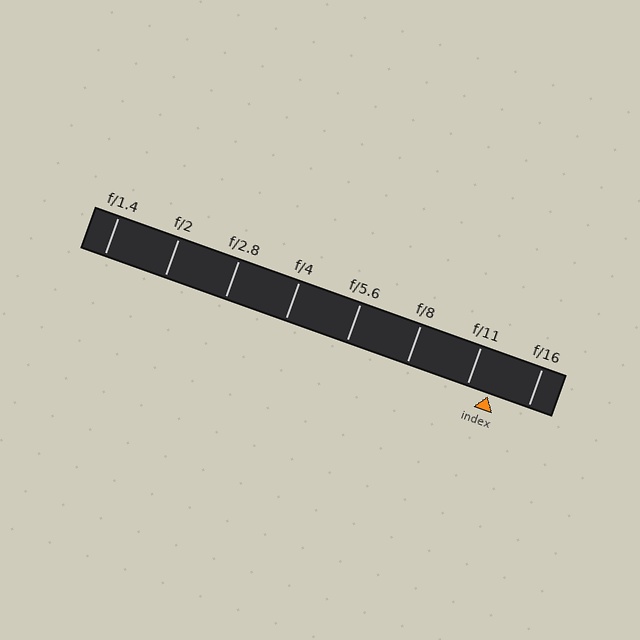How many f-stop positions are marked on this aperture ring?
There are 8 f-stop positions marked.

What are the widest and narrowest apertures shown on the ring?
The widest aperture shown is f/1.4 and the narrowest is f/16.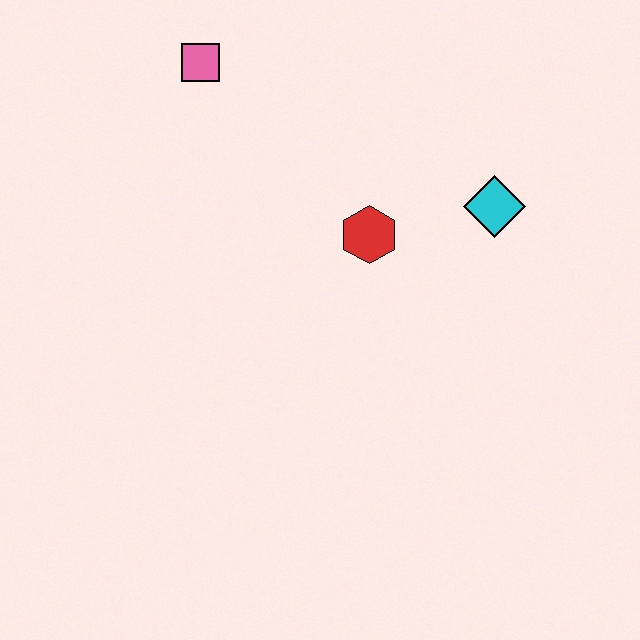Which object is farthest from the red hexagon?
The pink square is farthest from the red hexagon.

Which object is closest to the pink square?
The red hexagon is closest to the pink square.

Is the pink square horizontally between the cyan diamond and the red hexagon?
No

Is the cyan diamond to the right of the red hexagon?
Yes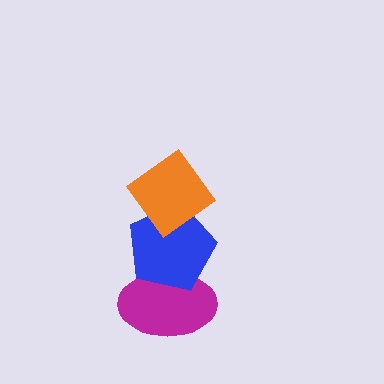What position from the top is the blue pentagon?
The blue pentagon is 2nd from the top.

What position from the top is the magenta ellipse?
The magenta ellipse is 3rd from the top.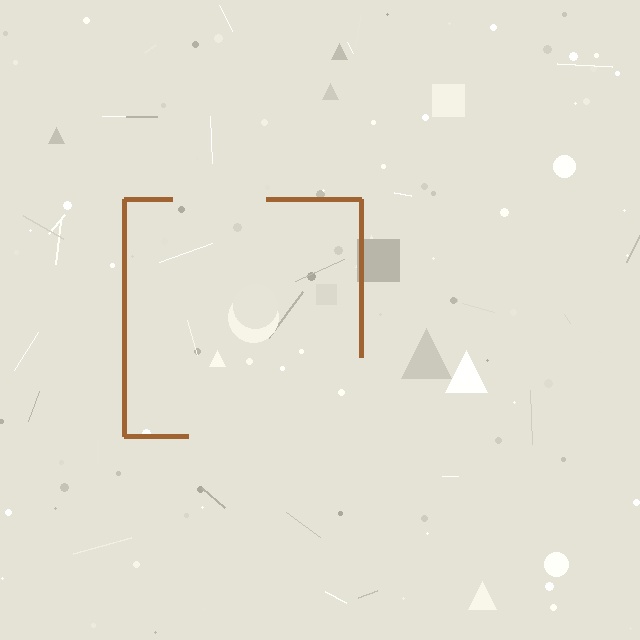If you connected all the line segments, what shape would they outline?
They would outline a square.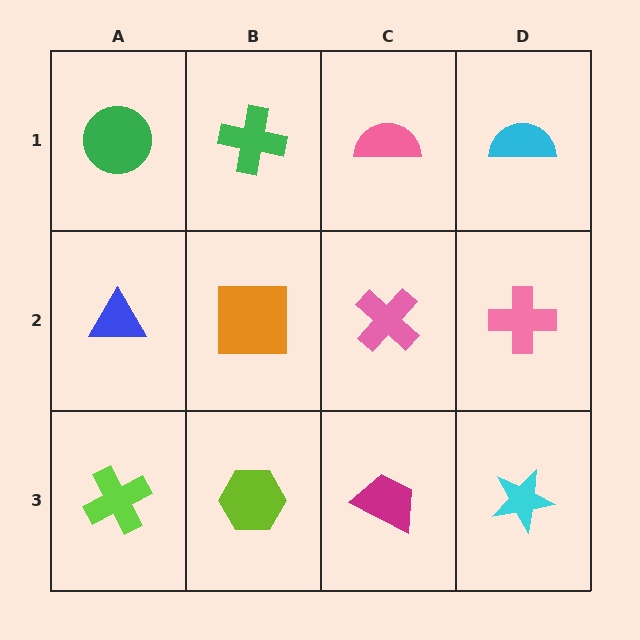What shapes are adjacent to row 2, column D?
A cyan semicircle (row 1, column D), a cyan star (row 3, column D), a pink cross (row 2, column C).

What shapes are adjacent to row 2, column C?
A pink semicircle (row 1, column C), a magenta trapezoid (row 3, column C), an orange square (row 2, column B), a pink cross (row 2, column D).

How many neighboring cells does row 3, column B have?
3.